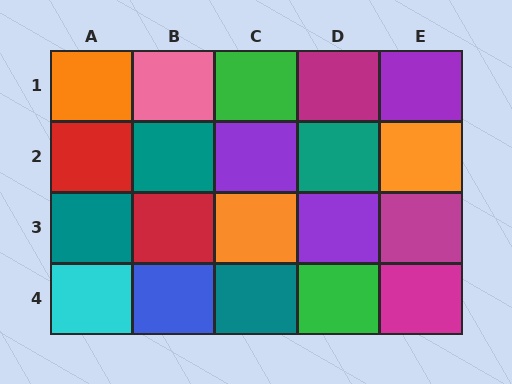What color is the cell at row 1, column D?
Magenta.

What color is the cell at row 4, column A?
Cyan.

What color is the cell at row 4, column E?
Magenta.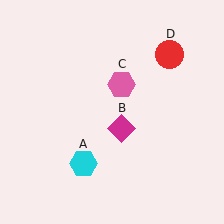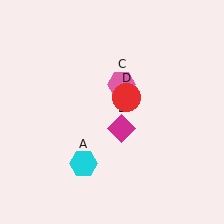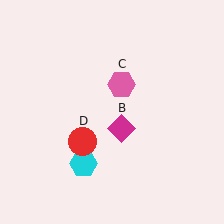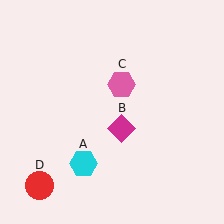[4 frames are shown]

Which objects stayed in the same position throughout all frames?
Cyan hexagon (object A) and magenta diamond (object B) and pink hexagon (object C) remained stationary.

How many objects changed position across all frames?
1 object changed position: red circle (object D).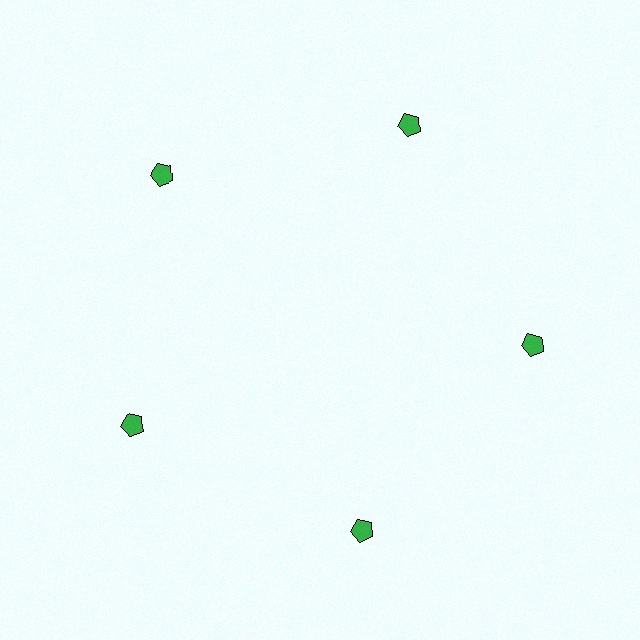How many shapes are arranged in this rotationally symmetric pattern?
There are 5 shapes, arranged in 5 groups of 1.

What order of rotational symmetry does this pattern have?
This pattern has 5-fold rotational symmetry.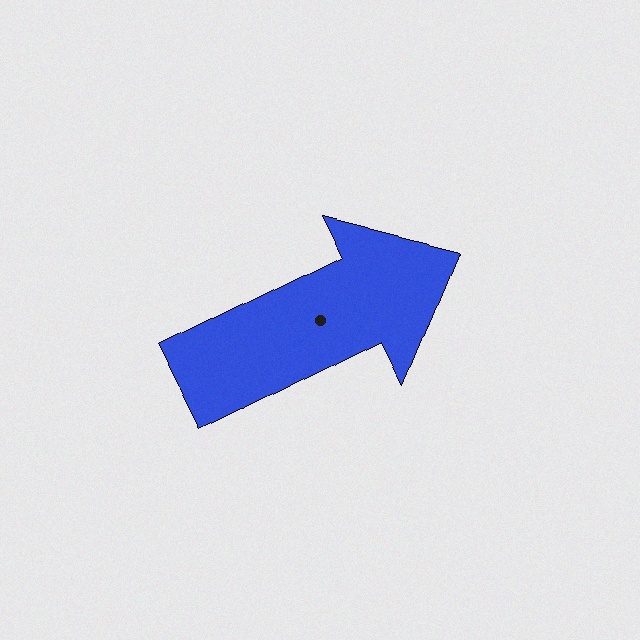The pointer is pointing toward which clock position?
Roughly 2 o'clock.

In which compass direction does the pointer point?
Northeast.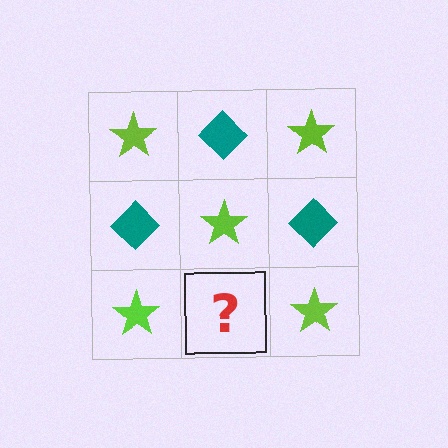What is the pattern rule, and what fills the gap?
The rule is that it alternates lime star and teal diamond in a checkerboard pattern. The gap should be filled with a teal diamond.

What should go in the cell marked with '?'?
The missing cell should contain a teal diamond.